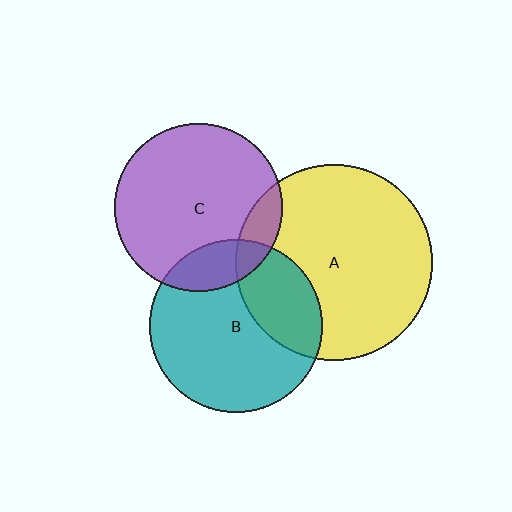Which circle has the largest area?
Circle A (yellow).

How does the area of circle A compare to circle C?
Approximately 1.4 times.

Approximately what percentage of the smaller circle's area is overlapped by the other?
Approximately 10%.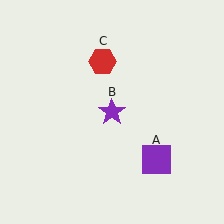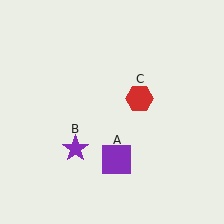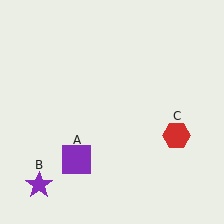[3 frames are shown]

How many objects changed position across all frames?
3 objects changed position: purple square (object A), purple star (object B), red hexagon (object C).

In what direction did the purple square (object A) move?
The purple square (object A) moved left.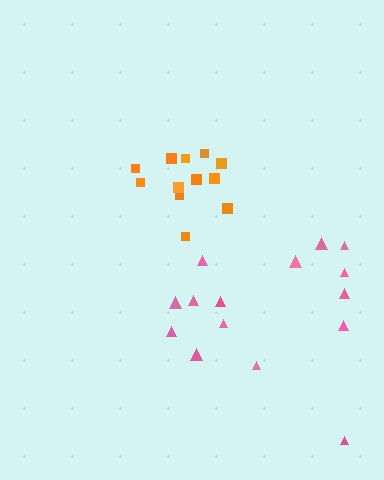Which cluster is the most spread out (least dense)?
Pink.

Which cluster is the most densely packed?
Orange.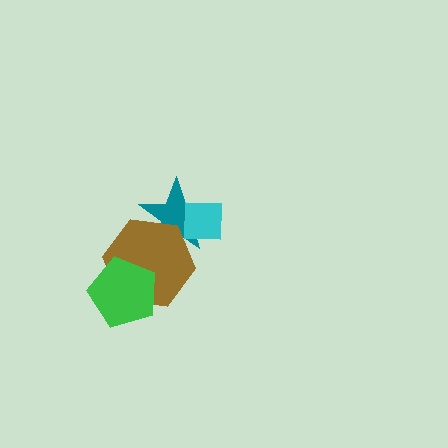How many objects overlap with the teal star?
2 objects overlap with the teal star.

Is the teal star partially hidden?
Yes, it is partially covered by another shape.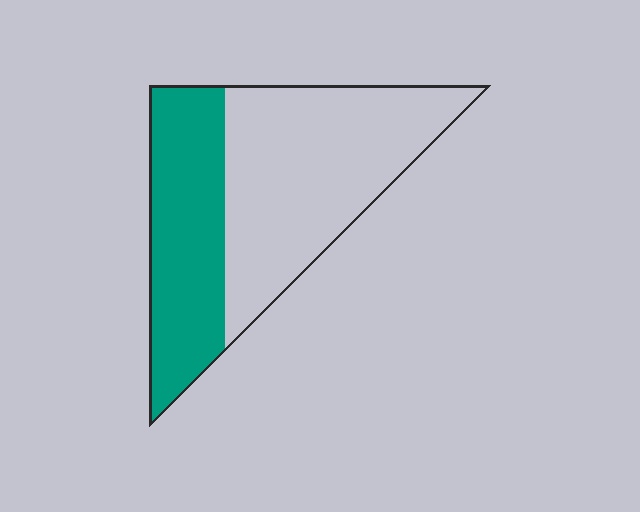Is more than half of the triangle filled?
No.